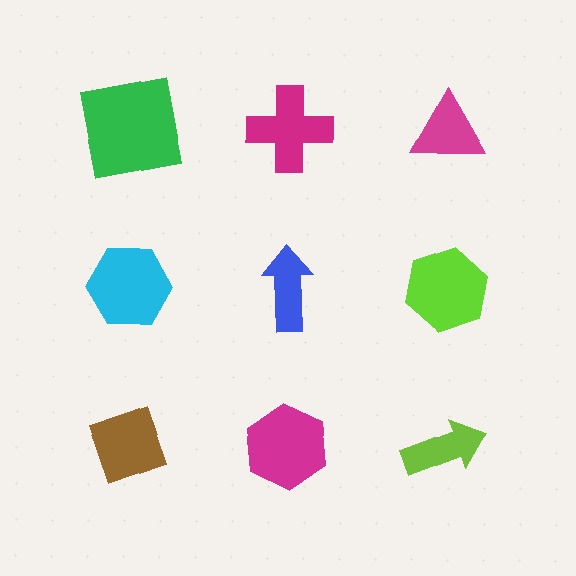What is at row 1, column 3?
A magenta triangle.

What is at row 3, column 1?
A brown diamond.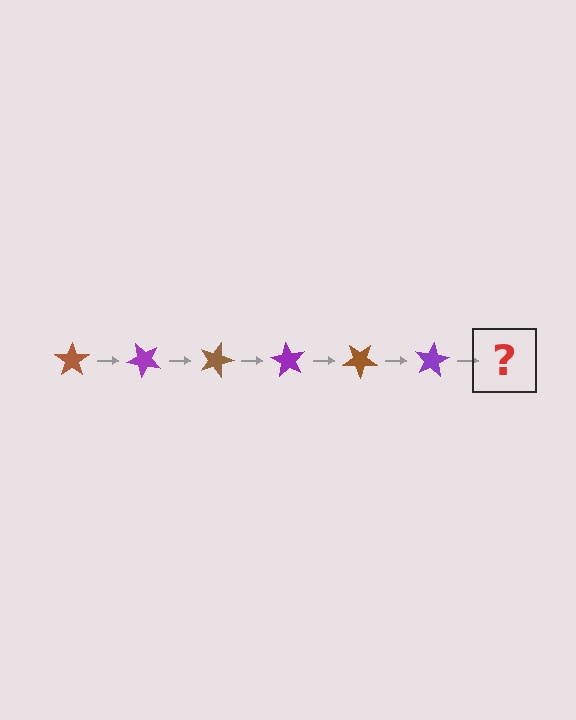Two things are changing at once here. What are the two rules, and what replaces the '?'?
The two rules are that it rotates 45 degrees each step and the color cycles through brown and purple. The '?' should be a brown star, rotated 270 degrees from the start.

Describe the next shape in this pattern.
It should be a brown star, rotated 270 degrees from the start.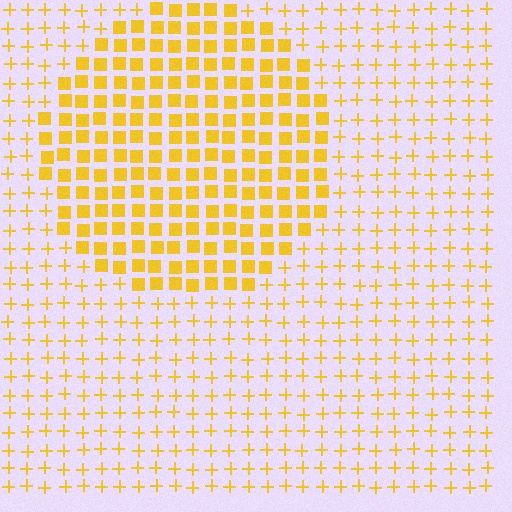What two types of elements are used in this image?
The image uses squares inside the circle region and plus signs outside it.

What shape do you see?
I see a circle.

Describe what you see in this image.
The image is filled with small yellow elements arranged in a uniform grid. A circle-shaped region contains squares, while the surrounding area contains plus signs. The boundary is defined purely by the change in element shape.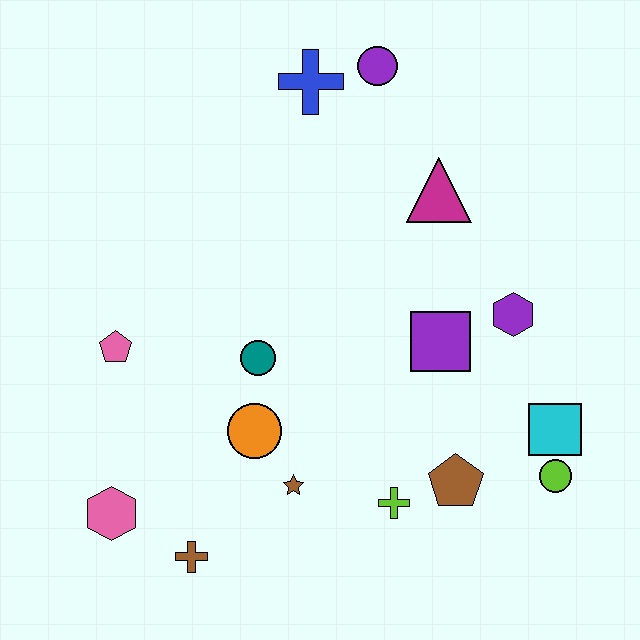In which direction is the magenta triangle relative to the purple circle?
The magenta triangle is below the purple circle.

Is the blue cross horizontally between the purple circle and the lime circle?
No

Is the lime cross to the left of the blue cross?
No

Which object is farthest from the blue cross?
The brown cross is farthest from the blue cross.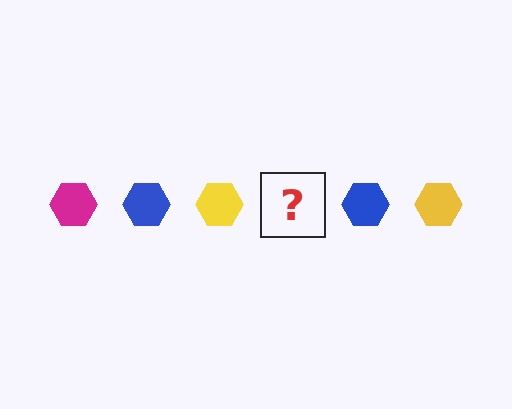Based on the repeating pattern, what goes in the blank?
The blank should be a magenta hexagon.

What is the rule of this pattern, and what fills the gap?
The rule is that the pattern cycles through magenta, blue, yellow hexagons. The gap should be filled with a magenta hexagon.